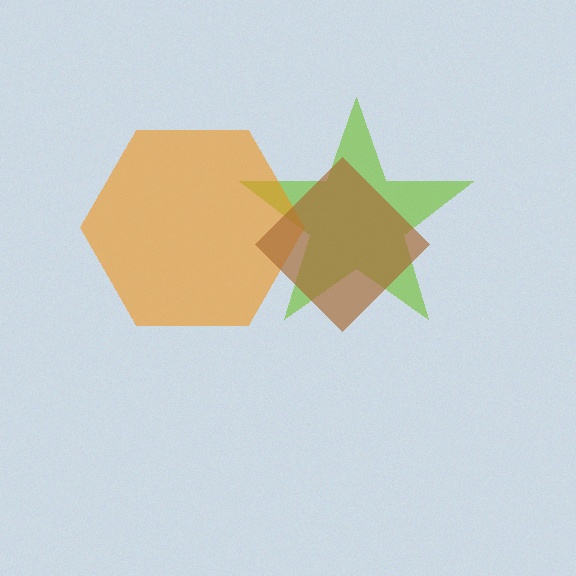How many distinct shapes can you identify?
There are 3 distinct shapes: a lime star, an orange hexagon, a brown diamond.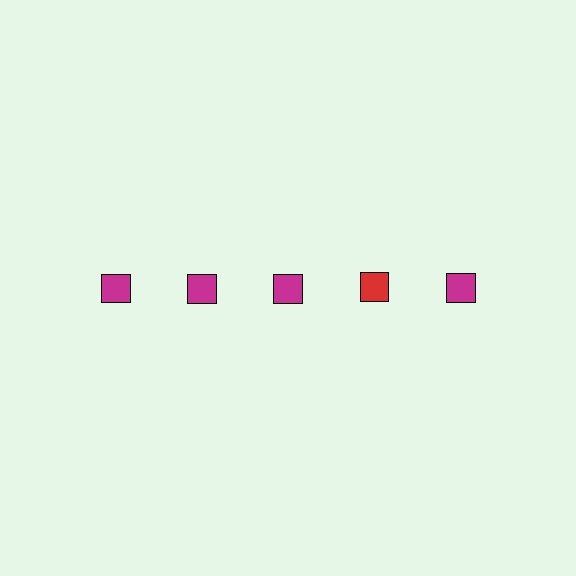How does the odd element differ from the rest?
It has a different color: red instead of magenta.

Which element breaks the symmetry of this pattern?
The red square in the top row, second from right column breaks the symmetry. All other shapes are magenta squares.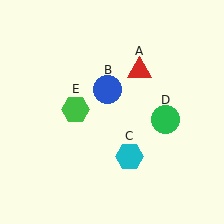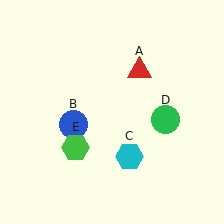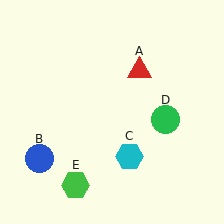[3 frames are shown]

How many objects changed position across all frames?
2 objects changed position: blue circle (object B), green hexagon (object E).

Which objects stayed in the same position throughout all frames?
Red triangle (object A) and cyan hexagon (object C) and green circle (object D) remained stationary.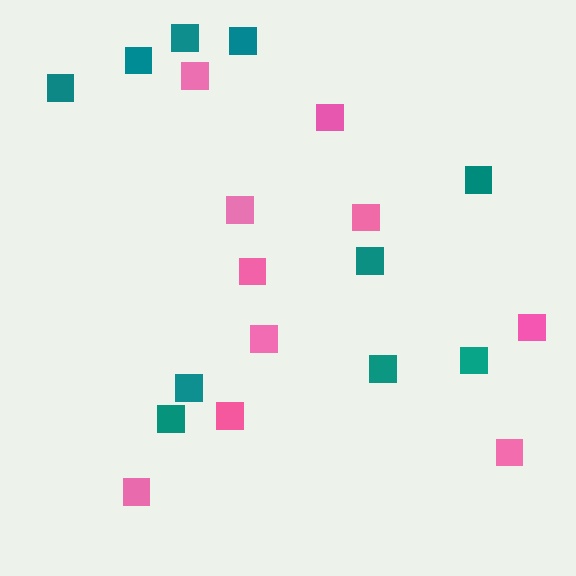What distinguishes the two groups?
There are 2 groups: one group of pink squares (10) and one group of teal squares (10).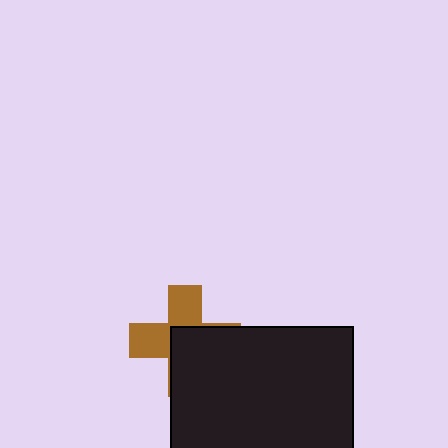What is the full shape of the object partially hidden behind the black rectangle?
The partially hidden object is a brown cross.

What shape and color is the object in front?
The object in front is a black rectangle.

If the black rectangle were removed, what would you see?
You would see the complete brown cross.